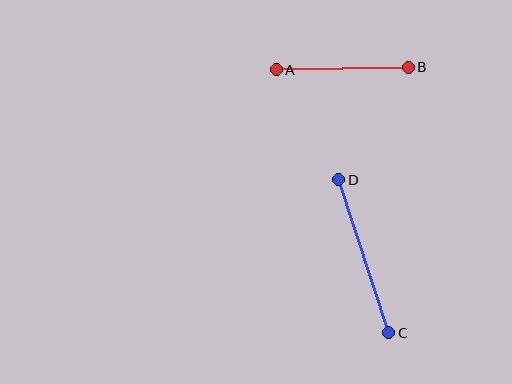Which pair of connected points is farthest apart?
Points C and D are farthest apart.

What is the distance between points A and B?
The distance is approximately 132 pixels.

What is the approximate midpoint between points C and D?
The midpoint is at approximately (364, 256) pixels.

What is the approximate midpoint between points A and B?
The midpoint is at approximately (342, 69) pixels.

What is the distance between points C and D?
The distance is approximately 161 pixels.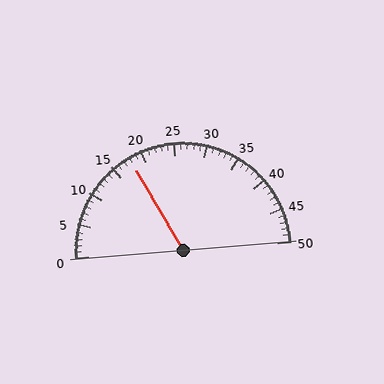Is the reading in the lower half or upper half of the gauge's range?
The reading is in the lower half of the range (0 to 50).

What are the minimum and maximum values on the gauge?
The gauge ranges from 0 to 50.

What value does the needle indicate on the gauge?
The needle indicates approximately 18.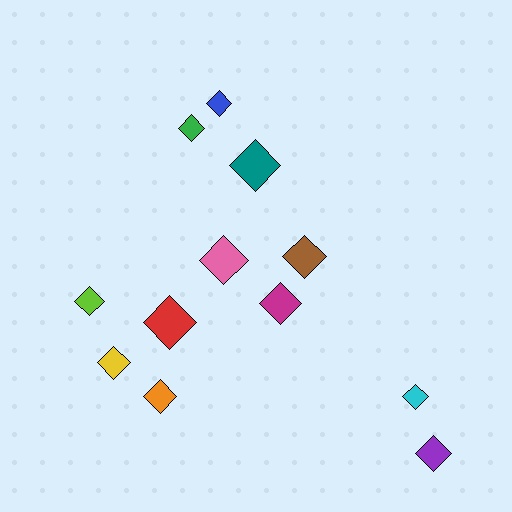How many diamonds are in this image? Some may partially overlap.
There are 12 diamonds.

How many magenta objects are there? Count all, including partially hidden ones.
There is 1 magenta object.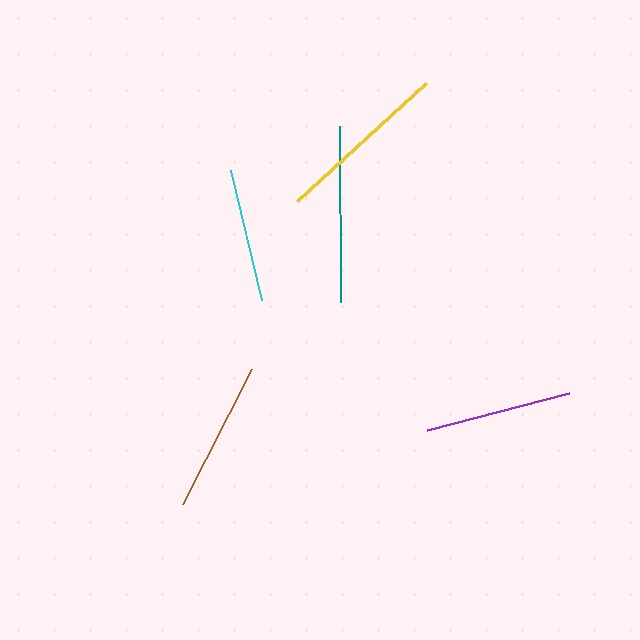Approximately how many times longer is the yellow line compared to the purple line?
The yellow line is approximately 1.2 times the length of the purple line.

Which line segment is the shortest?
The cyan line is the shortest at approximately 133 pixels.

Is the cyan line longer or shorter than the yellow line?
The yellow line is longer than the cyan line.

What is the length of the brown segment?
The brown segment is approximately 152 pixels long.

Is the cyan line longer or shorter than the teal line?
The teal line is longer than the cyan line.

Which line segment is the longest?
The teal line is the longest at approximately 176 pixels.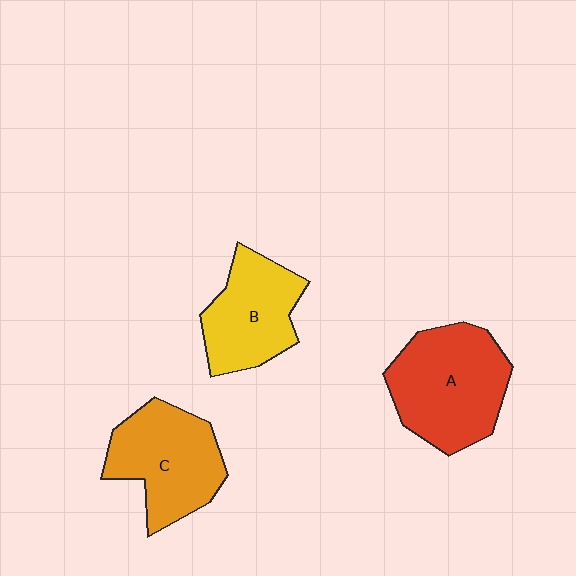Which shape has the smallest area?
Shape B (yellow).